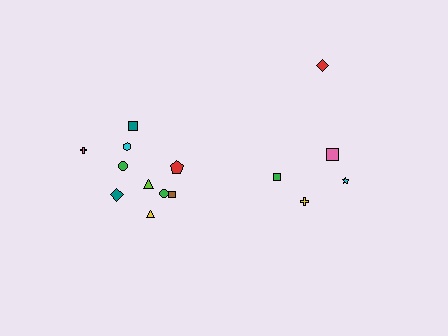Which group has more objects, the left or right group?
The left group.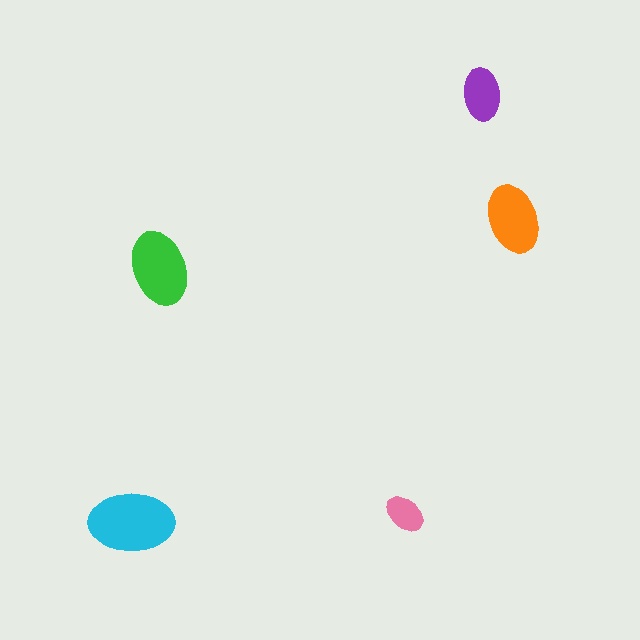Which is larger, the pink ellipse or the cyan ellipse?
The cyan one.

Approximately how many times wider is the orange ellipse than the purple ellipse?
About 1.5 times wider.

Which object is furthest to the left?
The cyan ellipse is leftmost.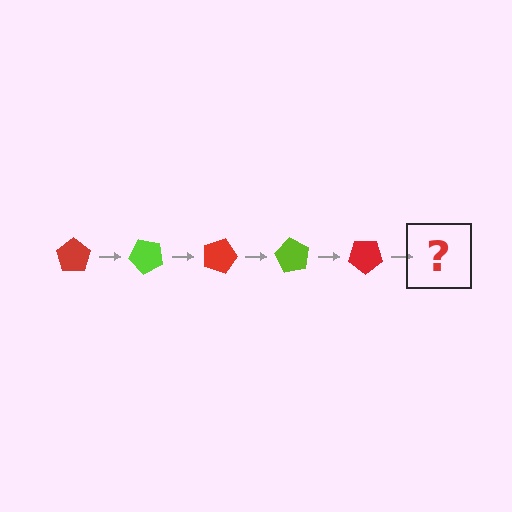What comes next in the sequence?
The next element should be a lime pentagon, rotated 225 degrees from the start.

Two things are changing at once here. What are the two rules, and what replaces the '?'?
The two rules are that it rotates 45 degrees each step and the color cycles through red and lime. The '?' should be a lime pentagon, rotated 225 degrees from the start.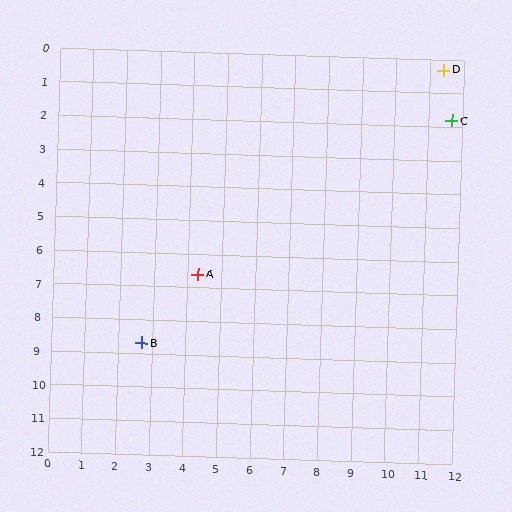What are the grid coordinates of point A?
Point A is at approximately (4.3, 6.6).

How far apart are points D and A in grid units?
Points D and A are about 9.5 grid units apart.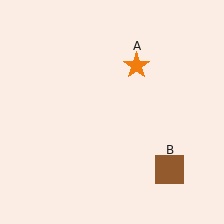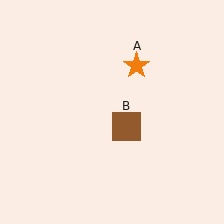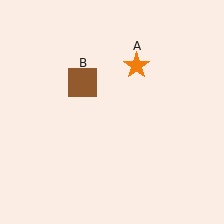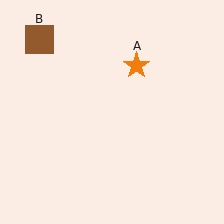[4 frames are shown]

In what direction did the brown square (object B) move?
The brown square (object B) moved up and to the left.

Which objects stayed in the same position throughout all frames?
Orange star (object A) remained stationary.